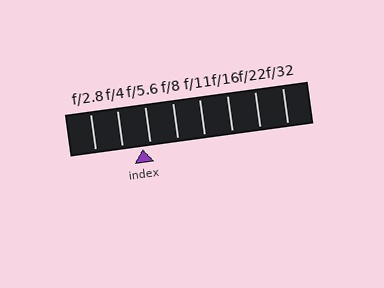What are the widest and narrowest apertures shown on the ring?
The widest aperture shown is f/2.8 and the narrowest is f/32.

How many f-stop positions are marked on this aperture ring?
There are 8 f-stop positions marked.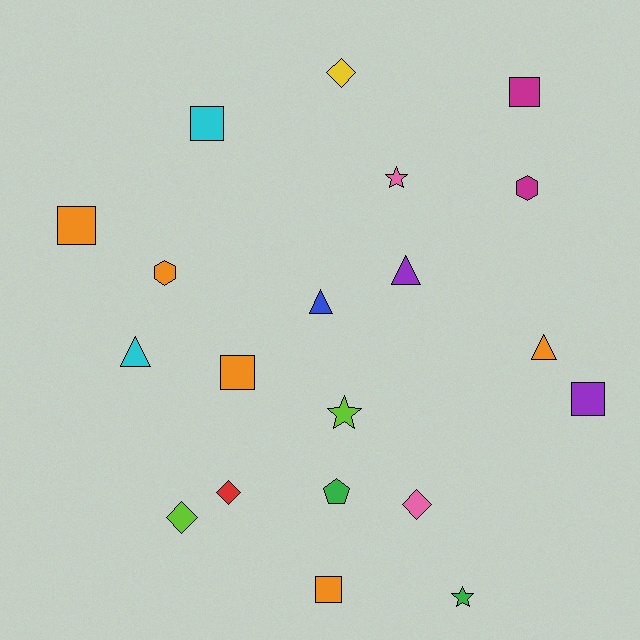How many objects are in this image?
There are 20 objects.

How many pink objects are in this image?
There are 2 pink objects.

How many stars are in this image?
There are 3 stars.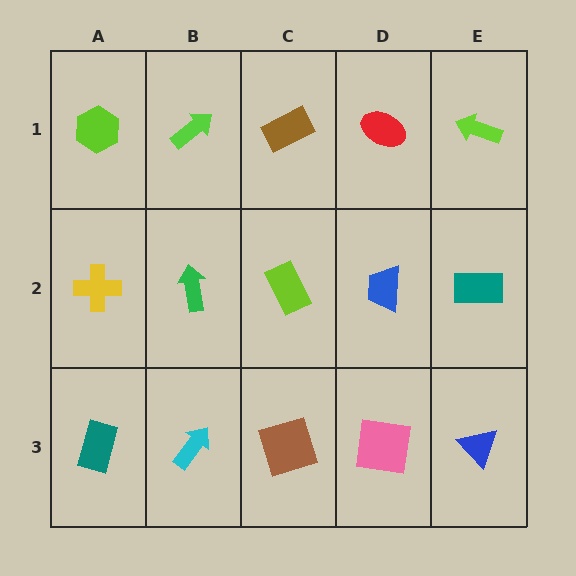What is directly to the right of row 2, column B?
A lime rectangle.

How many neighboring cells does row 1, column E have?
2.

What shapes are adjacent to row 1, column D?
A blue trapezoid (row 2, column D), a brown rectangle (row 1, column C), a lime arrow (row 1, column E).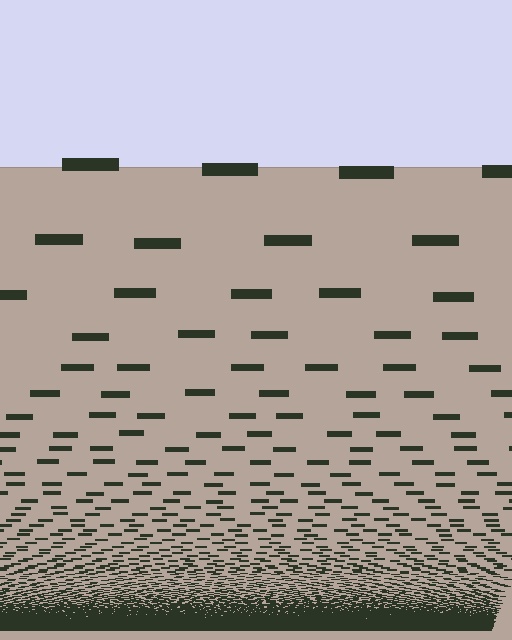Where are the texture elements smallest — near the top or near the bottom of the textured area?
Near the bottom.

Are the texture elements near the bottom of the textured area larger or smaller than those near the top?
Smaller. The gradient is inverted — elements near the bottom are smaller and denser.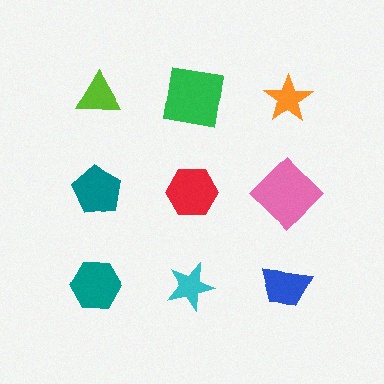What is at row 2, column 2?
A red hexagon.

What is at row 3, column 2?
A cyan star.